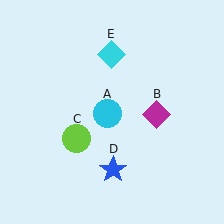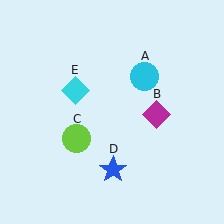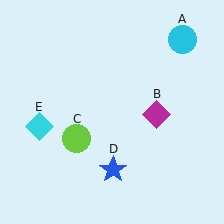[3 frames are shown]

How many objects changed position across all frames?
2 objects changed position: cyan circle (object A), cyan diamond (object E).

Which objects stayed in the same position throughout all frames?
Magenta diamond (object B) and lime circle (object C) and blue star (object D) remained stationary.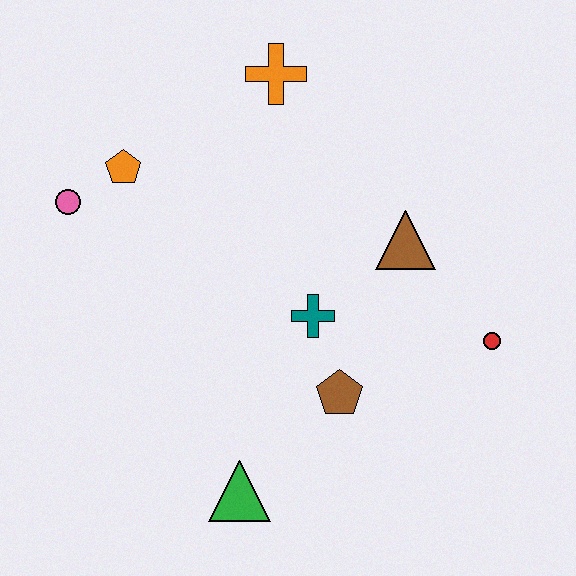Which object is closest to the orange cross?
The orange pentagon is closest to the orange cross.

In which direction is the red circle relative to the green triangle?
The red circle is to the right of the green triangle.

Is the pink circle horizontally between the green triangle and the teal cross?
No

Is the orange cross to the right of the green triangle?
Yes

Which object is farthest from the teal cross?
The pink circle is farthest from the teal cross.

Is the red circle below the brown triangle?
Yes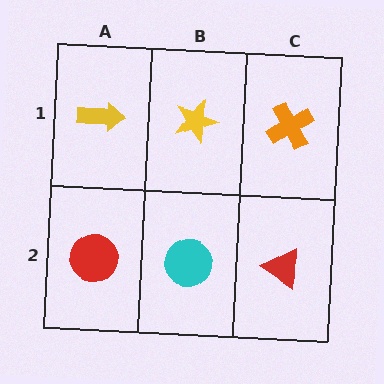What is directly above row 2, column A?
A yellow arrow.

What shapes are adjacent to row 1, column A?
A red circle (row 2, column A), a yellow star (row 1, column B).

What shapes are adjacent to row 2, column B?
A yellow star (row 1, column B), a red circle (row 2, column A), a red triangle (row 2, column C).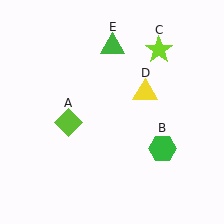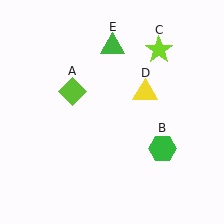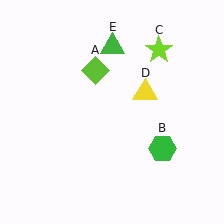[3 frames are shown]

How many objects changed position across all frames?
1 object changed position: lime diamond (object A).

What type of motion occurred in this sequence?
The lime diamond (object A) rotated clockwise around the center of the scene.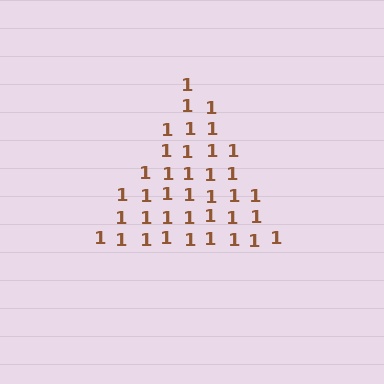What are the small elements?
The small elements are digit 1's.